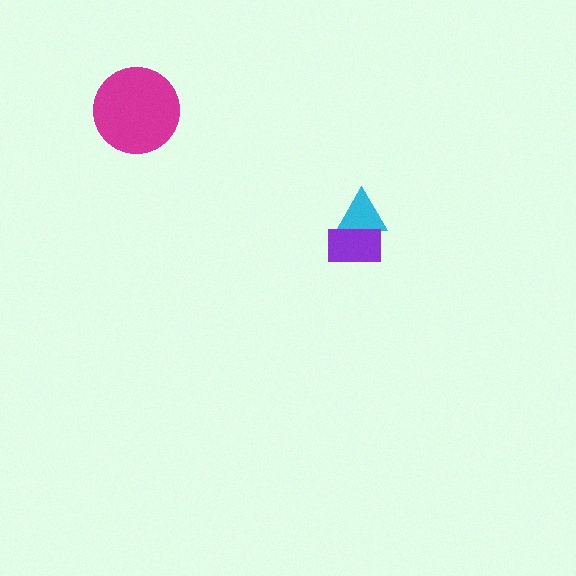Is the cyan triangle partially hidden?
Yes, it is partially covered by another shape.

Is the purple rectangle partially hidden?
No, no other shape covers it.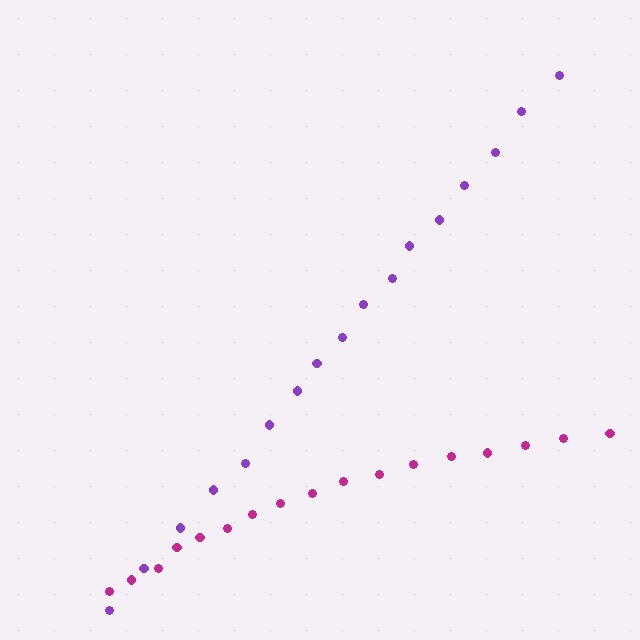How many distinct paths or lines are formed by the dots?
There are 2 distinct paths.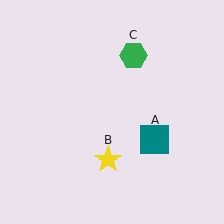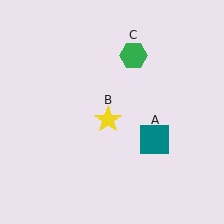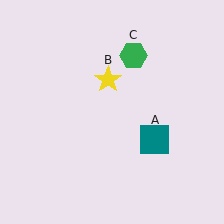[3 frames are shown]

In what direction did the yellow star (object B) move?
The yellow star (object B) moved up.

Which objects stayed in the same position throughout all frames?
Teal square (object A) and green hexagon (object C) remained stationary.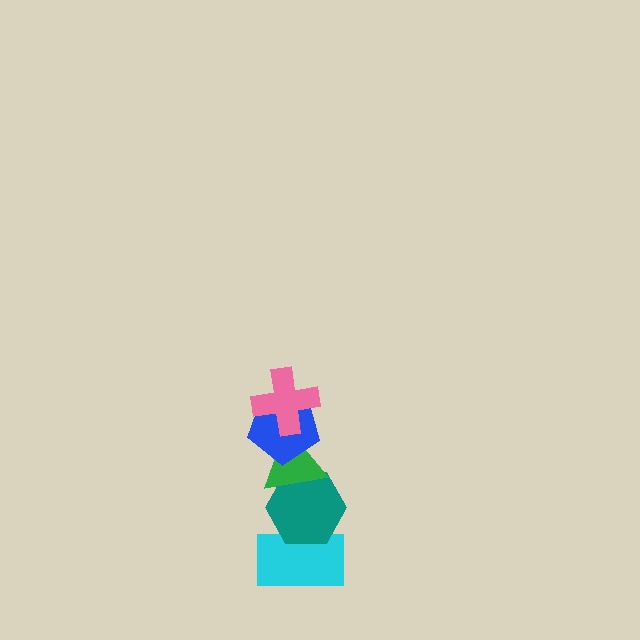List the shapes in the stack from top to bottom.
From top to bottom: the pink cross, the blue pentagon, the green triangle, the teal hexagon, the cyan rectangle.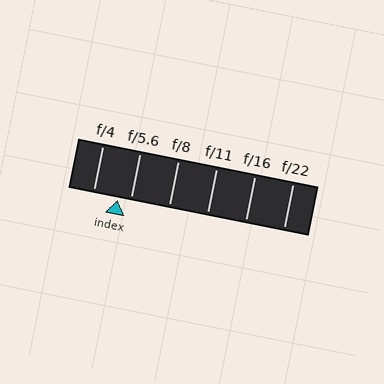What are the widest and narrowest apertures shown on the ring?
The widest aperture shown is f/4 and the narrowest is f/22.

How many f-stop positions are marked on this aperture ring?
There are 6 f-stop positions marked.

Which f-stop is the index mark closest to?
The index mark is closest to f/5.6.